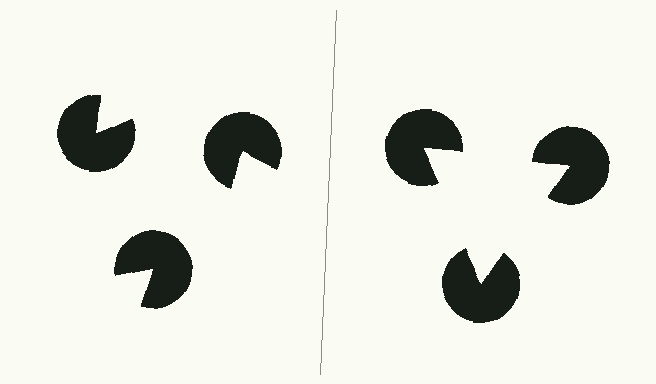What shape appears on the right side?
An illusory triangle.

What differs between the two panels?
The pac-man discs are positioned identically on both sides; only the wedge orientations differ. On the right they align to a triangle; on the left they are misaligned.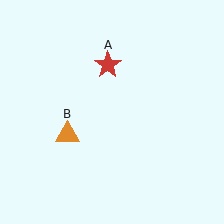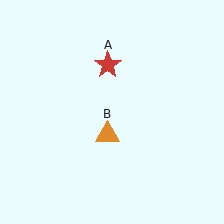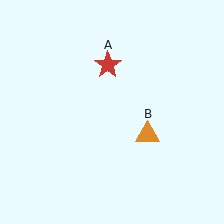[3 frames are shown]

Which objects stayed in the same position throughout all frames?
Red star (object A) remained stationary.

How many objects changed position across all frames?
1 object changed position: orange triangle (object B).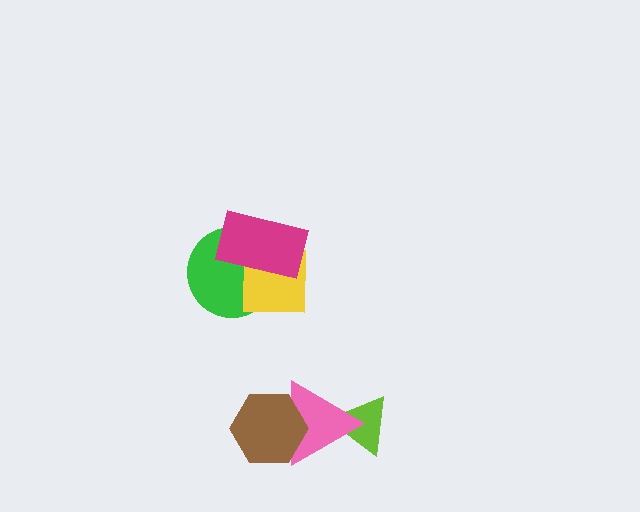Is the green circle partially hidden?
Yes, it is partially covered by another shape.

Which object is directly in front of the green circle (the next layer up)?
The yellow square is directly in front of the green circle.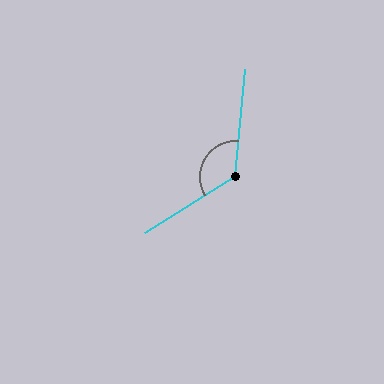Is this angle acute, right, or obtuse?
It is obtuse.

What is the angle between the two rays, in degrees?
Approximately 127 degrees.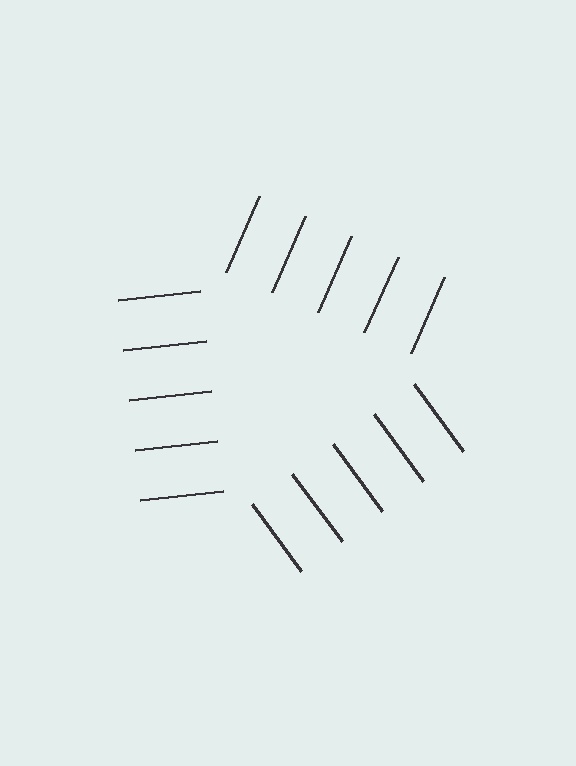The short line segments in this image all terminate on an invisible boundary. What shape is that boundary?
An illusory triangle — the line segments terminate on its edges but no continuous stroke is drawn.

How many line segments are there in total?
15 — 5 along each of the 3 edges.